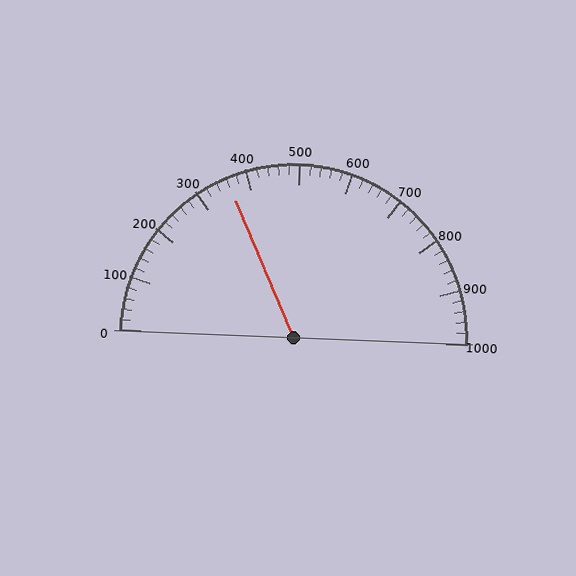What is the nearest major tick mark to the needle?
The nearest major tick mark is 400.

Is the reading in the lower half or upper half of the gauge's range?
The reading is in the lower half of the range (0 to 1000).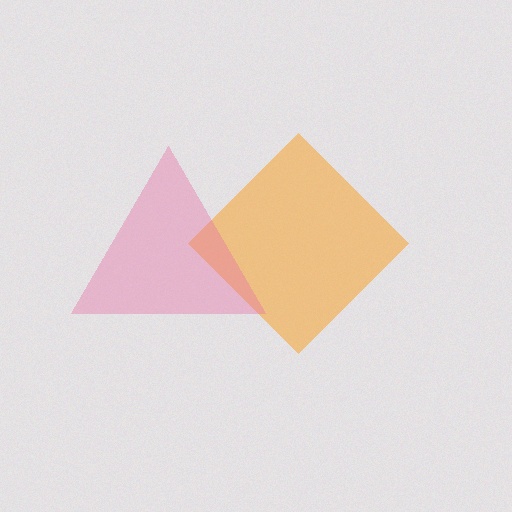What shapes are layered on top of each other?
The layered shapes are: an orange diamond, a pink triangle.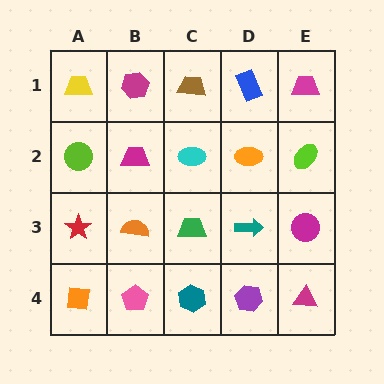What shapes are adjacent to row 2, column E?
A magenta trapezoid (row 1, column E), a magenta circle (row 3, column E), an orange ellipse (row 2, column D).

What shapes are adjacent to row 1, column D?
An orange ellipse (row 2, column D), a brown trapezoid (row 1, column C), a magenta trapezoid (row 1, column E).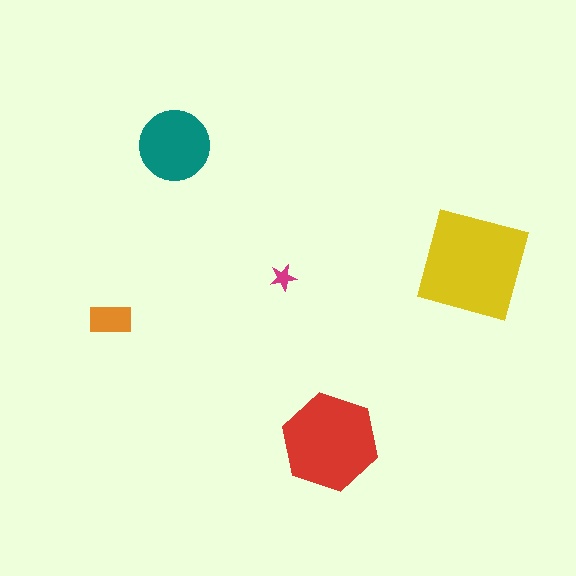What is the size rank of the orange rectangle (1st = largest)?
4th.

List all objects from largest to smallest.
The yellow square, the red hexagon, the teal circle, the orange rectangle, the magenta star.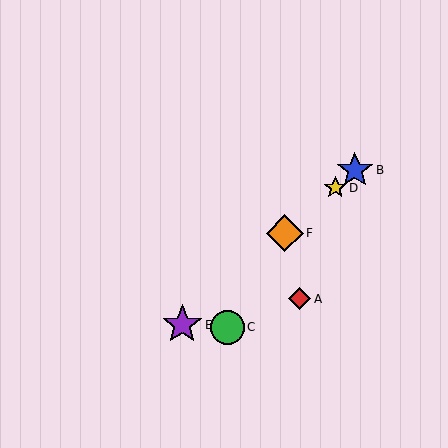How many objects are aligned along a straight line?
4 objects (B, D, E, F) are aligned along a straight line.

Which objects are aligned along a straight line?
Objects B, D, E, F are aligned along a straight line.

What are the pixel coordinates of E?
Object E is at (182, 325).